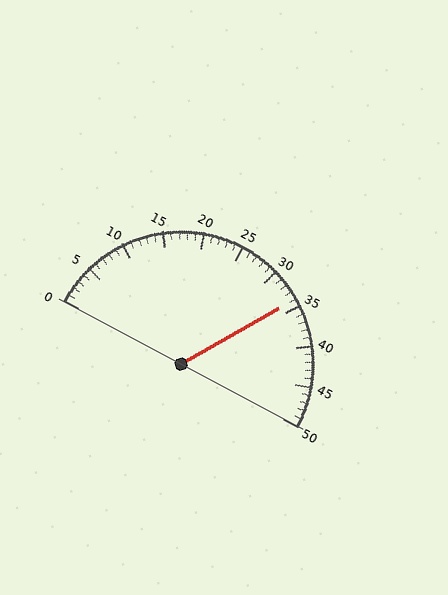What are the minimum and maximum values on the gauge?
The gauge ranges from 0 to 50.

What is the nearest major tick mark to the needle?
The nearest major tick mark is 35.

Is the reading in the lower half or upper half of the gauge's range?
The reading is in the upper half of the range (0 to 50).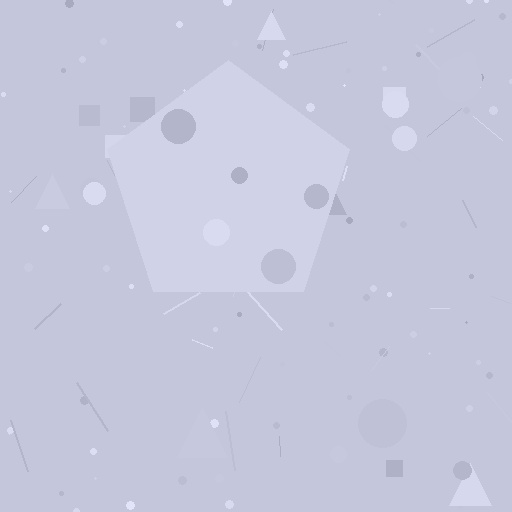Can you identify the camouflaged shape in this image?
The camouflaged shape is a pentagon.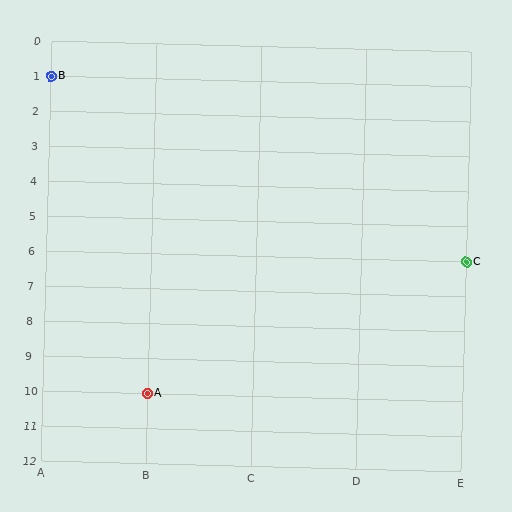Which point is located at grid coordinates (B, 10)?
Point A is at (B, 10).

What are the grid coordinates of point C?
Point C is at grid coordinates (E, 6).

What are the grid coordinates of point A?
Point A is at grid coordinates (B, 10).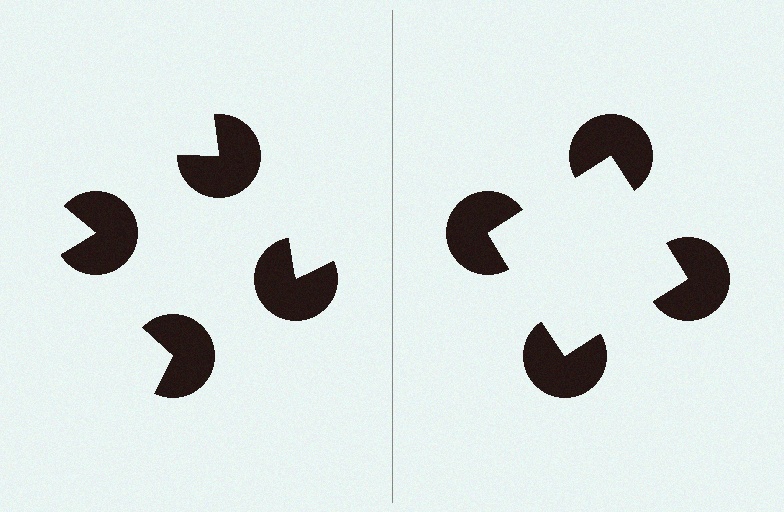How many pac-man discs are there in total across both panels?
8 — 4 on each side.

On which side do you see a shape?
An illusory square appears on the right side. On the left side the wedge cuts are rotated, so no coherent shape forms.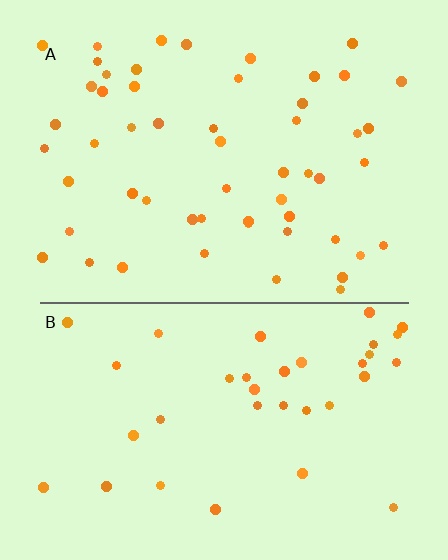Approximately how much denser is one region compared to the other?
Approximately 1.5× — region A over region B.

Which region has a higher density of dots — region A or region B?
A (the top).